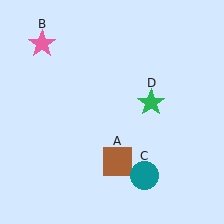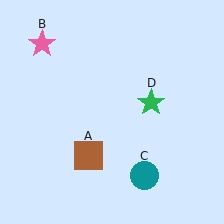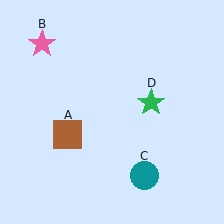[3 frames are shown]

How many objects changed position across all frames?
1 object changed position: brown square (object A).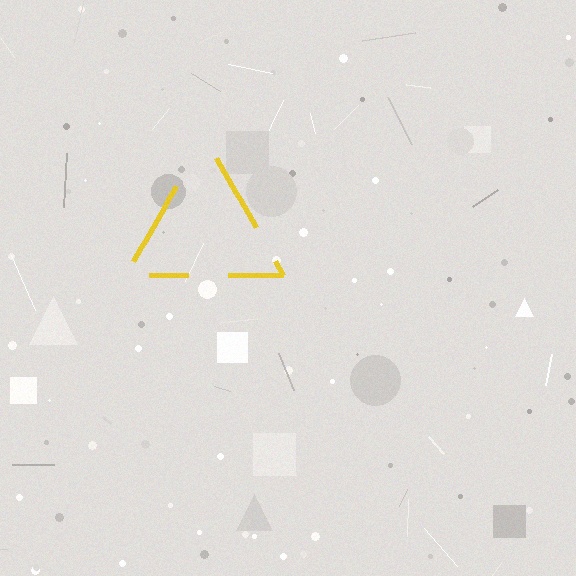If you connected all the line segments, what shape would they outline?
They would outline a triangle.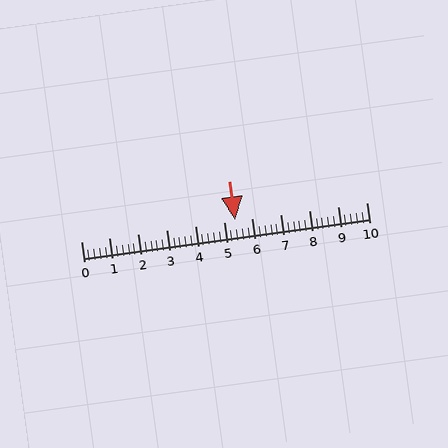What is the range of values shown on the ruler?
The ruler shows values from 0 to 10.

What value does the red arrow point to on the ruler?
The red arrow points to approximately 5.4.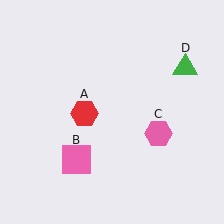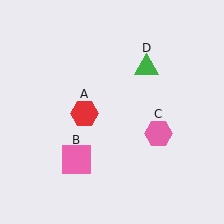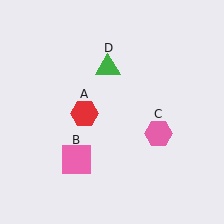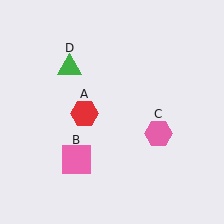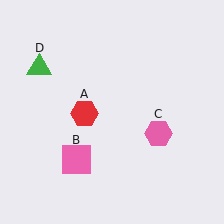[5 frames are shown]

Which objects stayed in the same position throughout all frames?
Red hexagon (object A) and pink square (object B) and pink hexagon (object C) remained stationary.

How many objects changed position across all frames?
1 object changed position: green triangle (object D).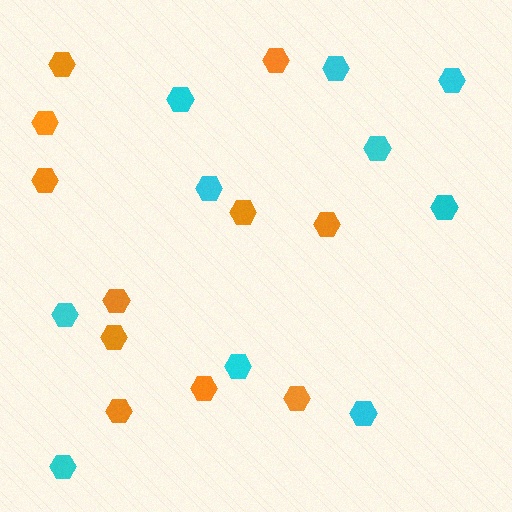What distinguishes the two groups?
There are 2 groups: one group of cyan hexagons (10) and one group of orange hexagons (11).